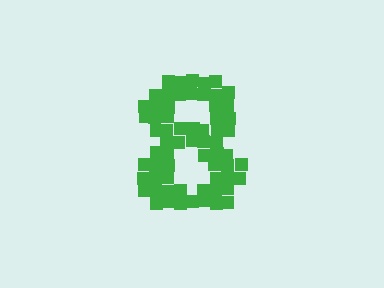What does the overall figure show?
The overall figure shows the digit 8.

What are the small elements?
The small elements are squares.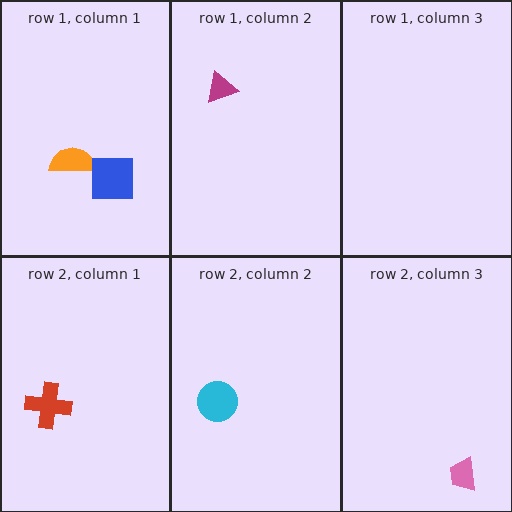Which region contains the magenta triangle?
The row 1, column 2 region.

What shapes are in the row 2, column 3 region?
The pink trapezoid.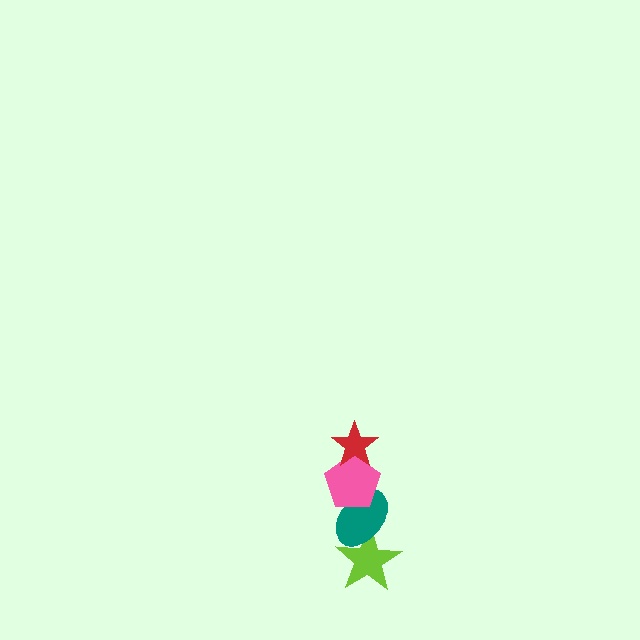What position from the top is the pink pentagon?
The pink pentagon is 2nd from the top.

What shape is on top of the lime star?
The teal ellipse is on top of the lime star.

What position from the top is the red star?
The red star is 1st from the top.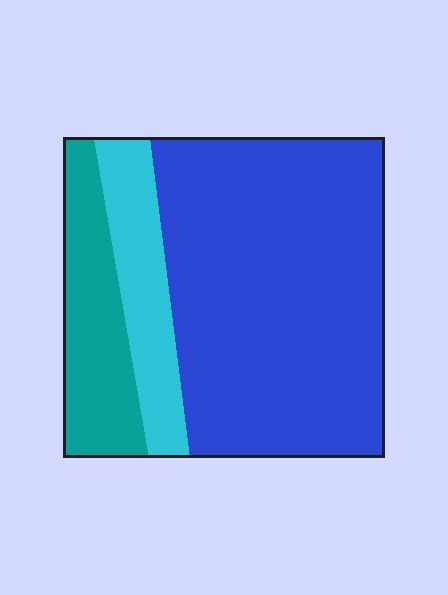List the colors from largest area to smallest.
From largest to smallest: blue, teal, cyan.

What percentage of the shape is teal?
Teal covers roughly 20% of the shape.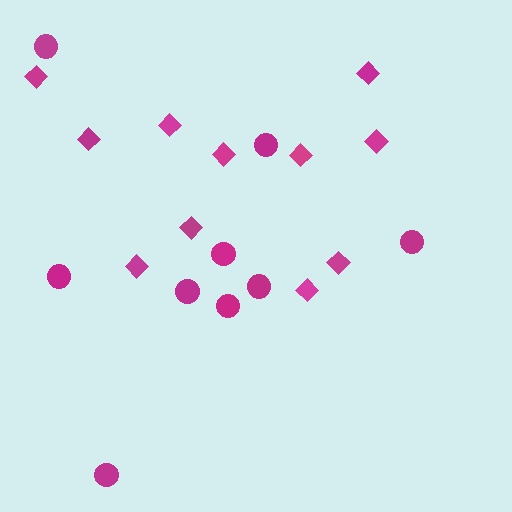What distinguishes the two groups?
There are 2 groups: one group of diamonds (11) and one group of circles (9).